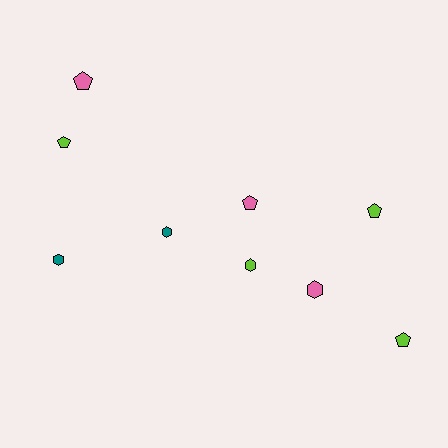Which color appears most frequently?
Lime, with 4 objects.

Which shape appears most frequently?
Pentagon, with 5 objects.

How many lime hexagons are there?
There is 1 lime hexagon.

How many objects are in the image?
There are 9 objects.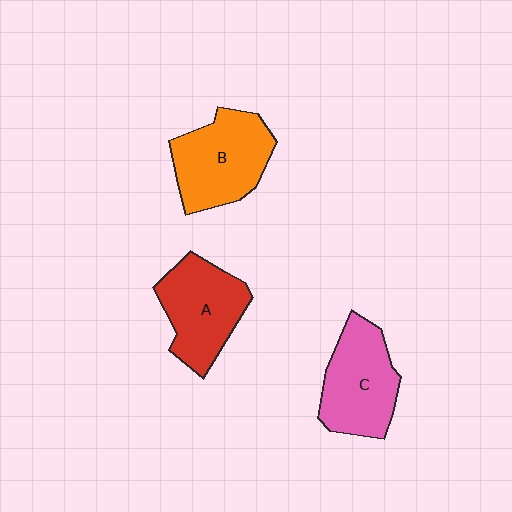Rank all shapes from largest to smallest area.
From largest to smallest: B (orange), C (pink), A (red).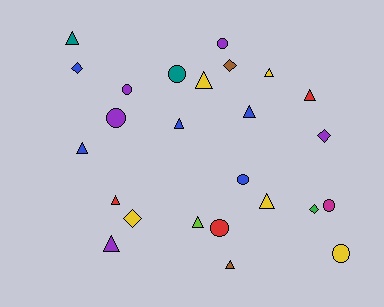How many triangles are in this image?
There are 12 triangles.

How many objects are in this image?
There are 25 objects.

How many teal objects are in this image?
There are 2 teal objects.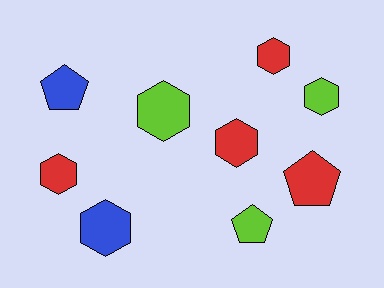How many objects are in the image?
There are 9 objects.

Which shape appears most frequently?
Hexagon, with 6 objects.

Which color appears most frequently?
Red, with 4 objects.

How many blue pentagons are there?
There is 1 blue pentagon.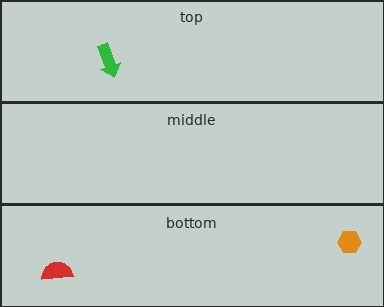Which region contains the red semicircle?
The bottom region.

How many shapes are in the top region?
1.